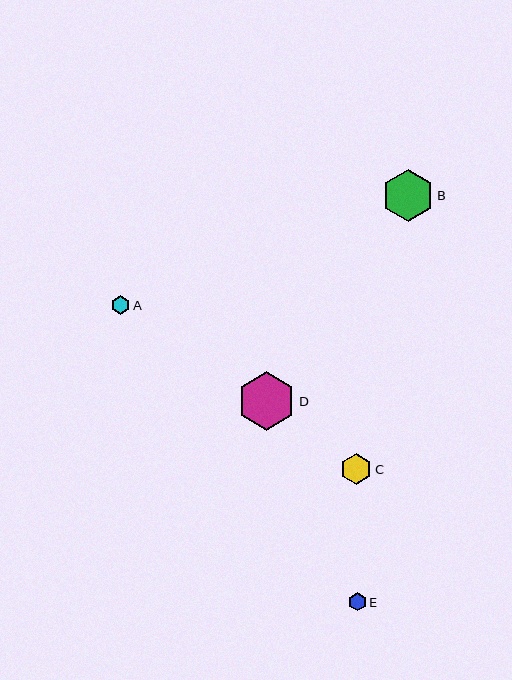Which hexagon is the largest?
Hexagon D is the largest with a size of approximately 59 pixels.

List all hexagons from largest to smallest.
From largest to smallest: D, B, C, E, A.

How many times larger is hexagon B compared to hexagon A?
Hexagon B is approximately 2.8 times the size of hexagon A.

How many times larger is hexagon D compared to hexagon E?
Hexagon D is approximately 3.2 times the size of hexagon E.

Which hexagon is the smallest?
Hexagon A is the smallest with a size of approximately 18 pixels.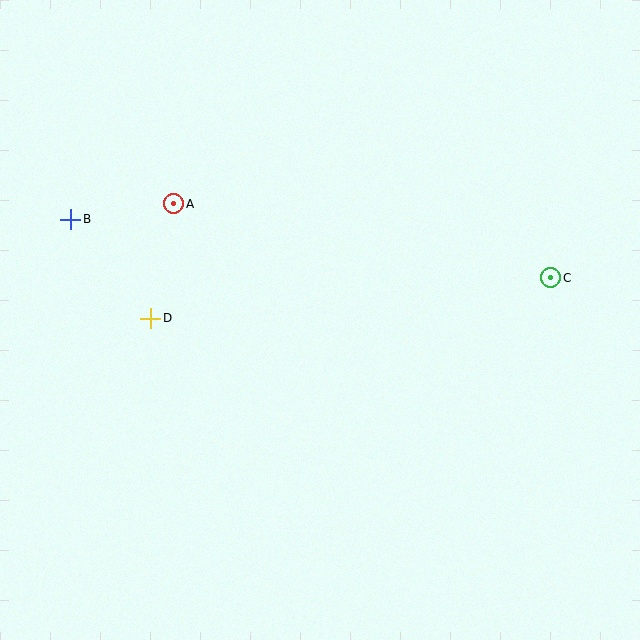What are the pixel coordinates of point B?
Point B is at (71, 219).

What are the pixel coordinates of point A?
Point A is at (174, 204).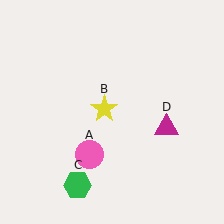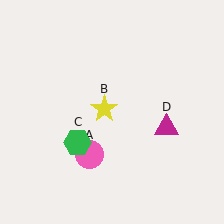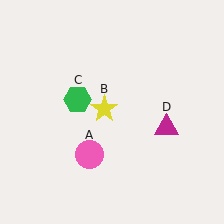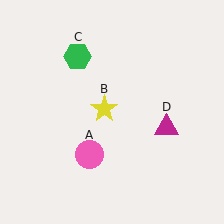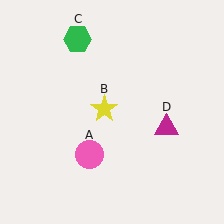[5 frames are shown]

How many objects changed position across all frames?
1 object changed position: green hexagon (object C).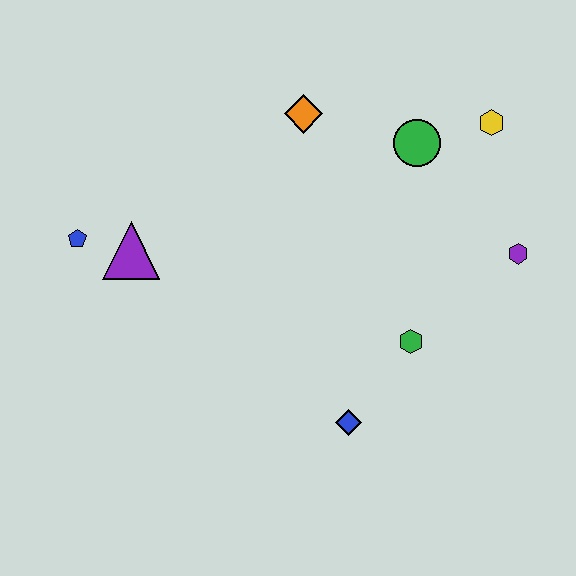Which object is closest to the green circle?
The yellow hexagon is closest to the green circle.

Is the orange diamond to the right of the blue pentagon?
Yes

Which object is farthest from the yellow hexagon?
The blue pentagon is farthest from the yellow hexagon.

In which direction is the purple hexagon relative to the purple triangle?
The purple hexagon is to the right of the purple triangle.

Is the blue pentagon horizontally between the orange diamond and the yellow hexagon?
No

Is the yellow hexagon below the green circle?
No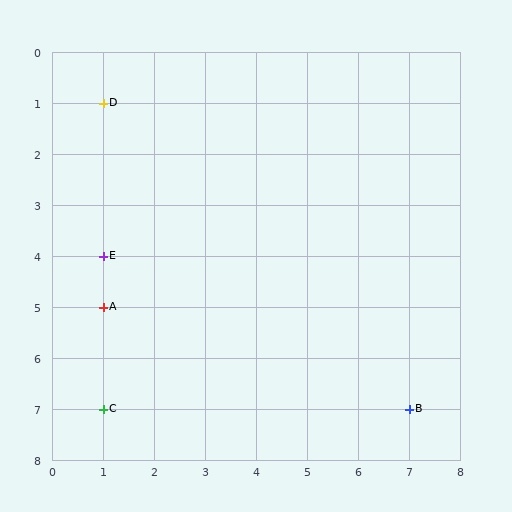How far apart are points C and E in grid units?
Points C and E are 3 rows apart.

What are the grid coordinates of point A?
Point A is at grid coordinates (1, 5).